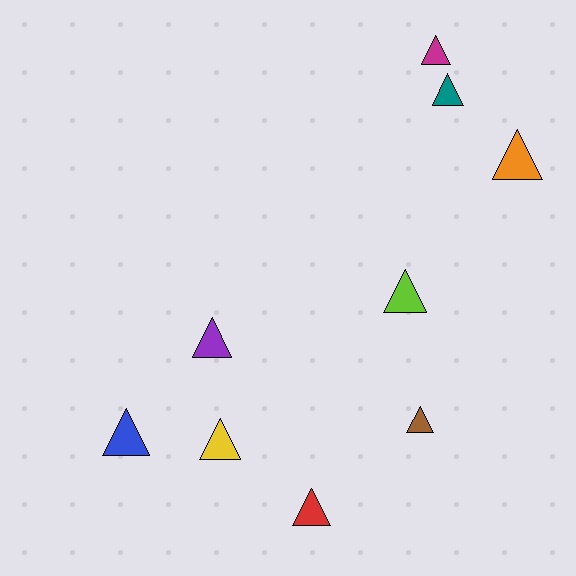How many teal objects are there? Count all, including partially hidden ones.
There is 1 teal object.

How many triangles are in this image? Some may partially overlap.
There are 9 triangles.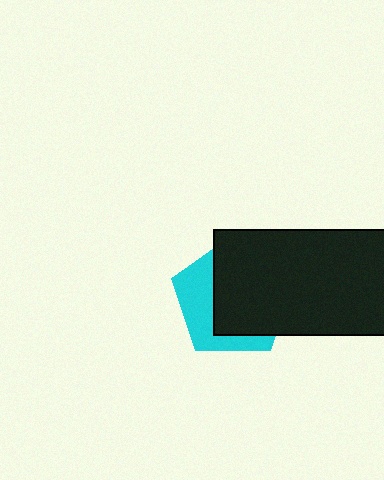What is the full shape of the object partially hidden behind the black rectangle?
The partially hidden object is a cyan pentagon.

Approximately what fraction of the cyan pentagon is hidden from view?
Roughly 62% of the cyan pentagon is hidden behind the black rectangle.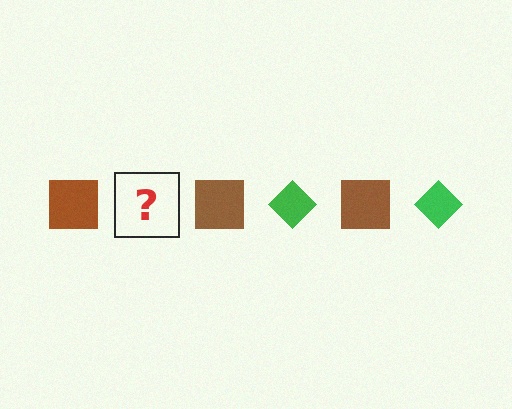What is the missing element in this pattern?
The missing element is a green diamond.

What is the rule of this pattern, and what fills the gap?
The rule is that the pattern alternates between brown square and green diamond. The gap should be filled with a green diamond.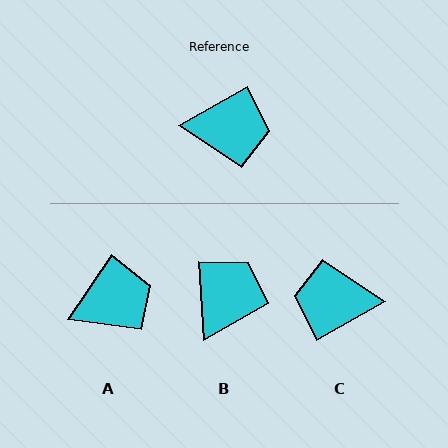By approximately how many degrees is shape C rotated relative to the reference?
Approximately 180 degrees counter-clockwise.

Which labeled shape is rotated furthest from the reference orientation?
C, about 180 degrees away.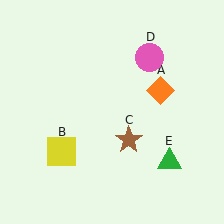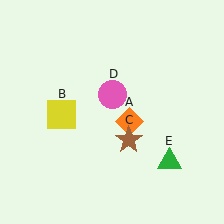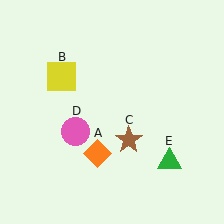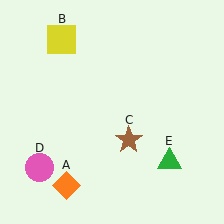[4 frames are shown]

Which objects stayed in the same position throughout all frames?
Brown star (object C) and green triangle (object E) remained stationary.